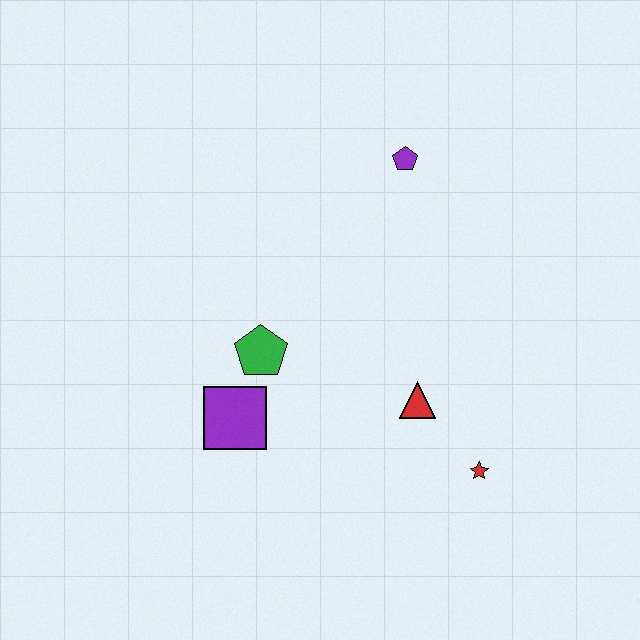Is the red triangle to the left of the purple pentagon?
No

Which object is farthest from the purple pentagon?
The red star is farthest from the purple pentagon.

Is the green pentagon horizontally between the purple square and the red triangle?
Yes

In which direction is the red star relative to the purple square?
The red star is to the right of the purple square.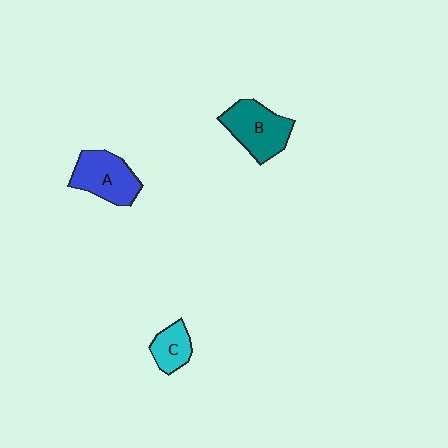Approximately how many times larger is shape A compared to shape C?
Approximately 1.7 times.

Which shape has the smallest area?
Shape C (cyan).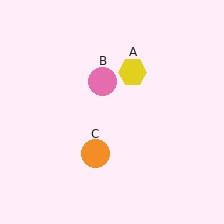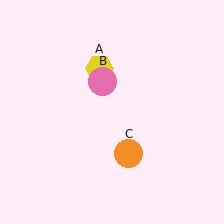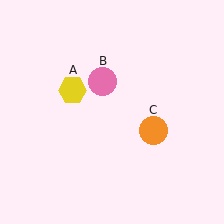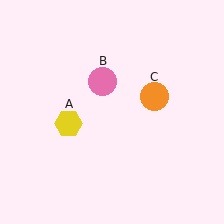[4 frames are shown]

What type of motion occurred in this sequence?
The yellow hexagon (object A), orange circle (object C) rotated counterclockwise around the center of the scene.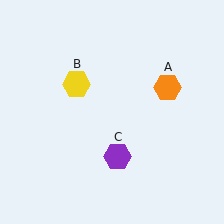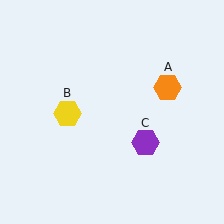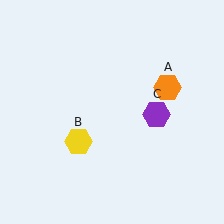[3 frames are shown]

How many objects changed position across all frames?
2 objects changed position: yellow hexagon (object B), purple hexagon (object C).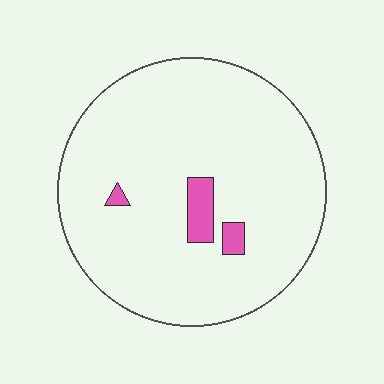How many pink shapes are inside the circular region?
3.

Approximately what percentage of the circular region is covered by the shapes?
Approximately 5%.